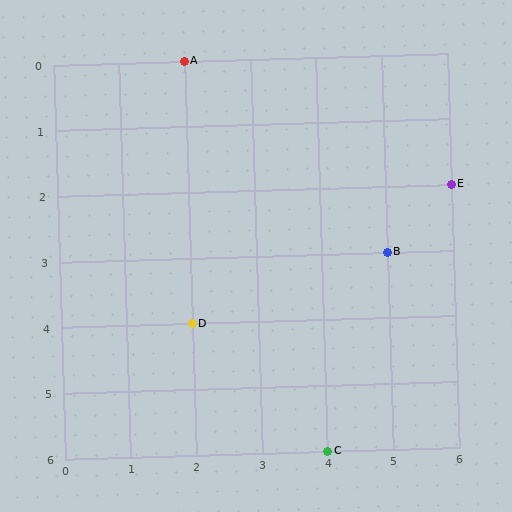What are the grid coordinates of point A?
Point A is at grid coordinates (2, 0).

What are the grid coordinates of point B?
Point B is at grid coordinates (5, 3).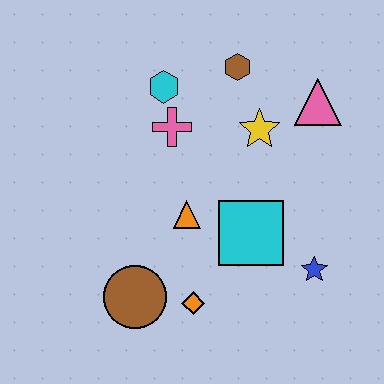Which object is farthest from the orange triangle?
The pink triangle is farthest from the orange triangle.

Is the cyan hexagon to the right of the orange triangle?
No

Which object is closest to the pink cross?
The cyan hexagon is closest to the pink cross.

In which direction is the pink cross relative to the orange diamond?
The pink cross is above the orange diamond.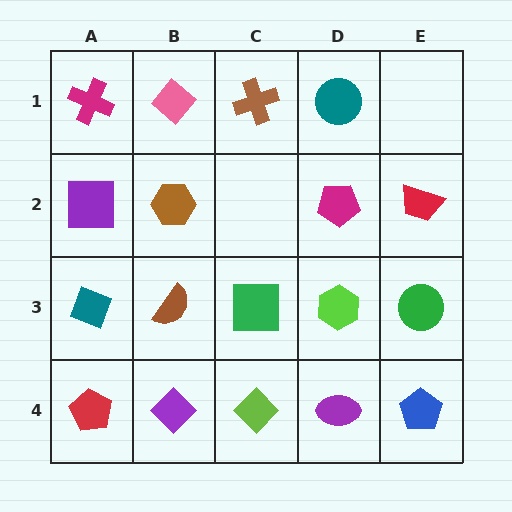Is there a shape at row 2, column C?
No, that cell is empty.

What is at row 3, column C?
A green square.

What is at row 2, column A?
A purple square.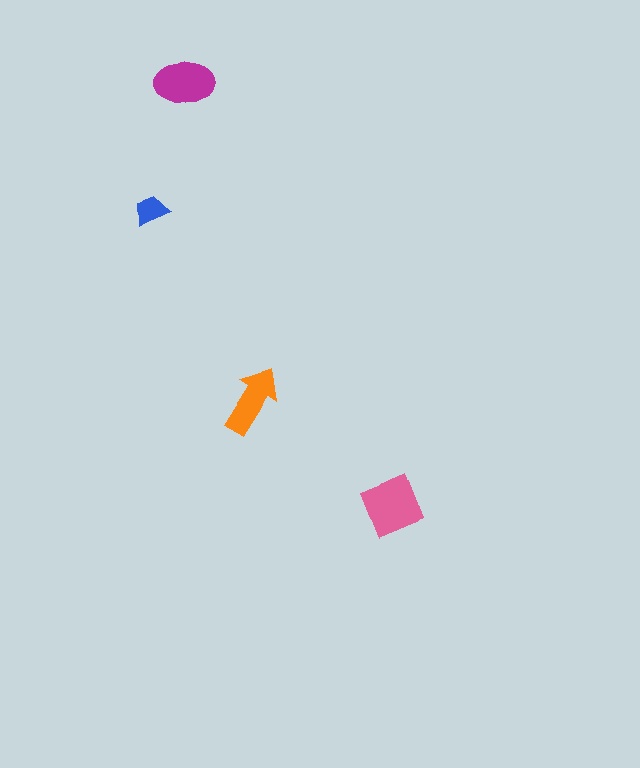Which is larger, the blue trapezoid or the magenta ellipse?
The magenta ellipse.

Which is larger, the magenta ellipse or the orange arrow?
The magenta ellipse.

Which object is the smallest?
The blue trapezoid.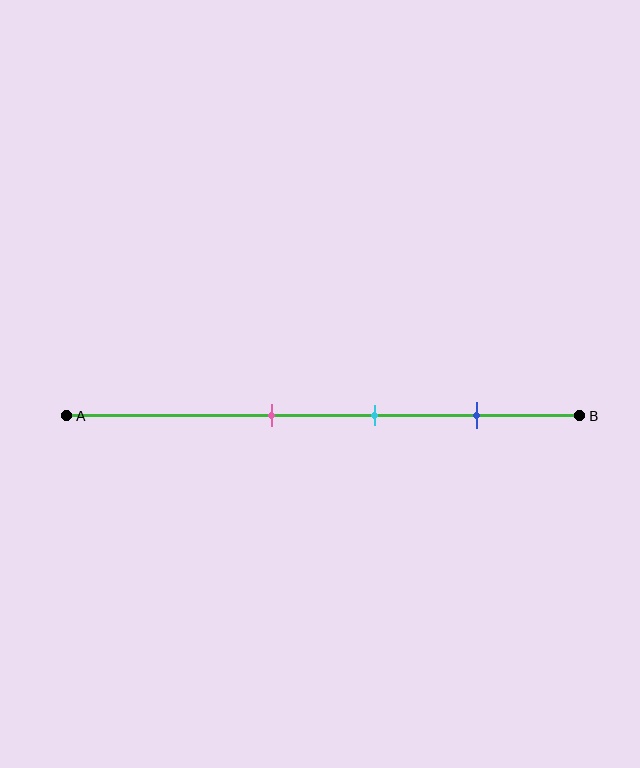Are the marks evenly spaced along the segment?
Yes, the marks are approximately evenly spaced.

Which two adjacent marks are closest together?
The pink and cyan marks are the closest adjacent pair.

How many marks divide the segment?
There are 3 marks dividing the segment.